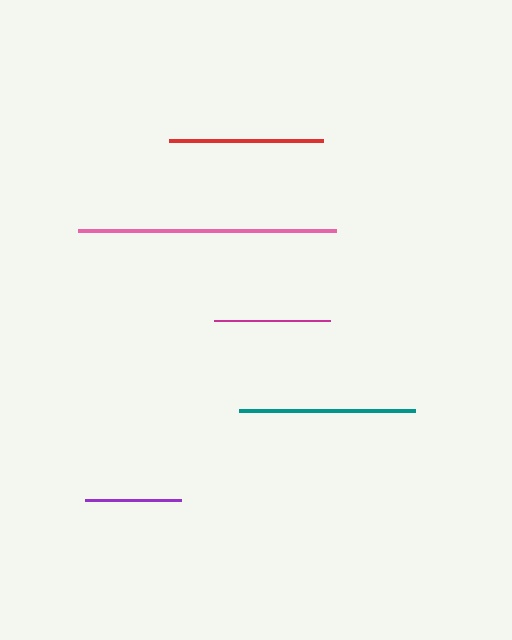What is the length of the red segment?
The red segment is approximately 154 pixels long.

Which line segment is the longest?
The pink line is the longest at approximately 258 pixels.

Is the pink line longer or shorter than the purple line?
The pink line is longer than the purple line.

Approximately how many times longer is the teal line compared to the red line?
The teal line is approximately 1.1 times the length of the red line.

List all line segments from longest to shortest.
From longest to shortest: pink, teal, red, magenta, purple.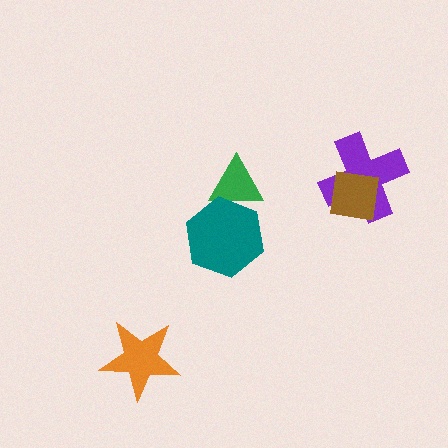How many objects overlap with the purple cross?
1 object overlaps with the purple cross.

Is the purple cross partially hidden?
Yes, it is partially covered by another shape.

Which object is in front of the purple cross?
The brown square is in front of the purple cross.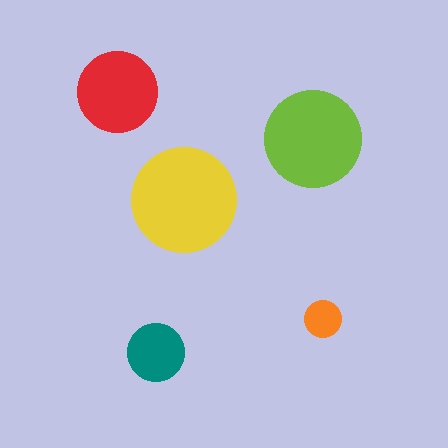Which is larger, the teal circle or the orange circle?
The teal one.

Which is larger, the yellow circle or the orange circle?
The yellow one.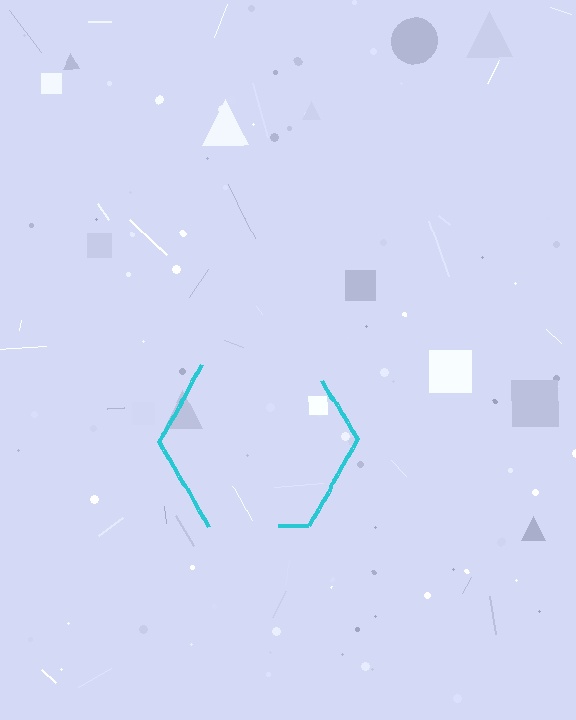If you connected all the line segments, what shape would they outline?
They would outline a hexagon.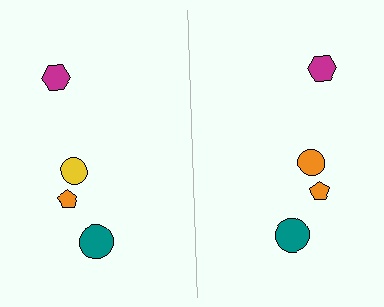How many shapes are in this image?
There are 8 shapes in this image.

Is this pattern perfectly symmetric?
No, the pattern is not perfectly symmetric. The orange circle on the right side breaks the symmetry — its mirror counterpart is yellow.